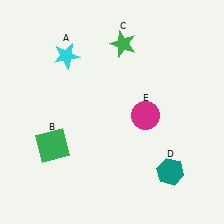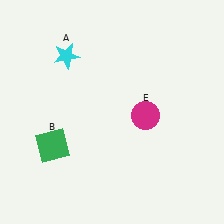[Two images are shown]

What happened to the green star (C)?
The green star (C) was removed in Image 2. It was in the top-right area of Image 1.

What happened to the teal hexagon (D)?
The teal hexagon (D) was removed in Image 2. It was in the bottom-right area of Image 1.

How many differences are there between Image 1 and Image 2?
There are 2 differences between the two images.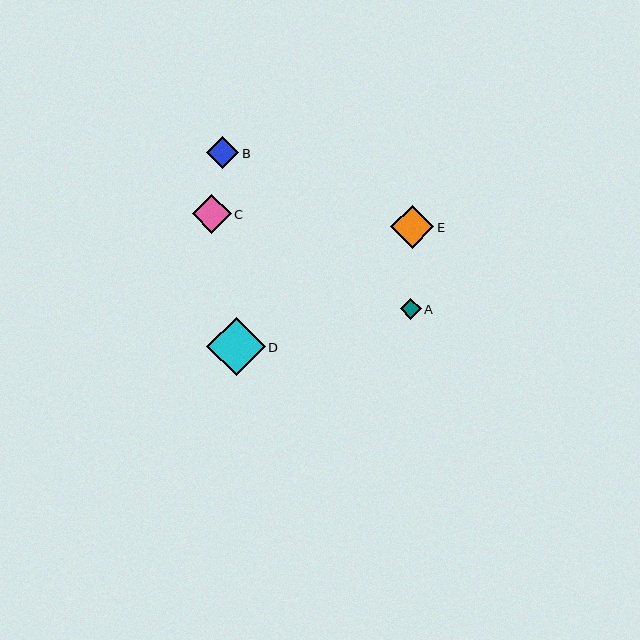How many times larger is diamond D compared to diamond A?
Diamond D is approximately 2.8 times the size of diamond A.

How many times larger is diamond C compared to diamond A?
Diamond C is approximately 1.9 times the size of diamond A.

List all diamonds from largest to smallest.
From largest to smallest: D, E, C, B, A.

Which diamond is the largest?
Diamond D is the largest with a size of approximately 58 pixels.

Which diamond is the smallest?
Diamond A is the smallest with a size of approximately 21 pixels.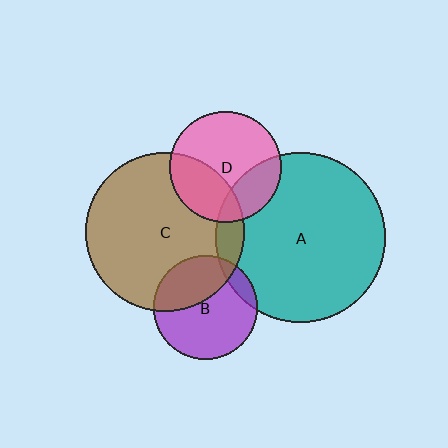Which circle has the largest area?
Circle A (teal).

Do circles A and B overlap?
Yes.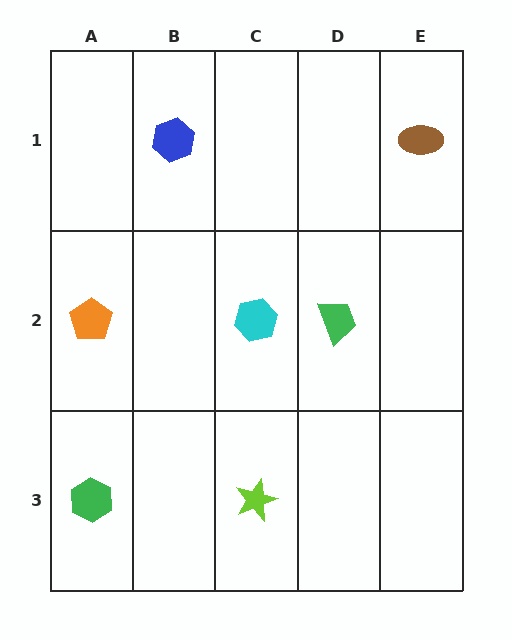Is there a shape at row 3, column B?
No, that cell is empty.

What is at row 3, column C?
A lime star.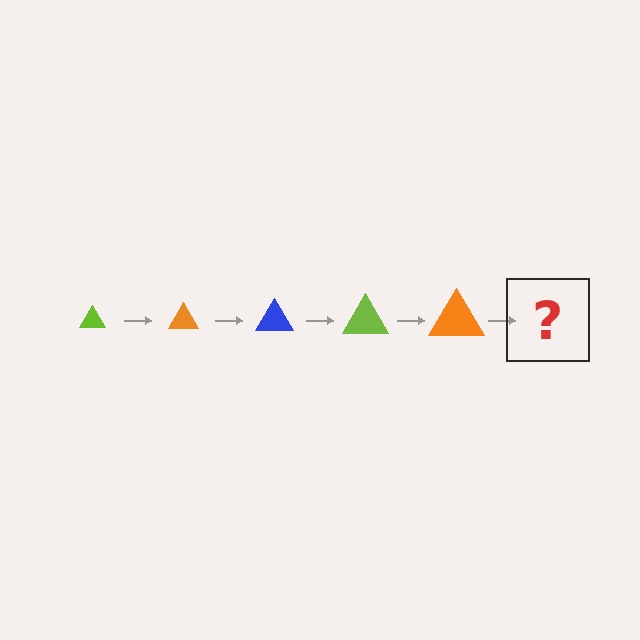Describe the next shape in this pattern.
It should be a blue triangle, larger than the previous one.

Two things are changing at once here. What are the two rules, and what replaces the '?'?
The two rules are that the triangle grows larger each step and the color cycles through lime, orange, and blue. The '?' should be a blue triangle, larger than the previous one.